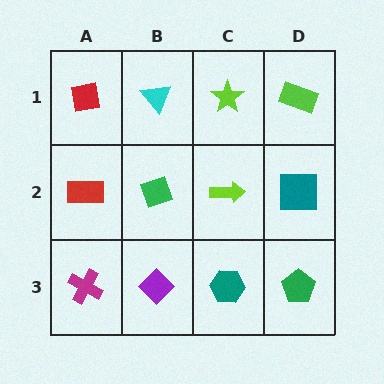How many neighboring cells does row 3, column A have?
2.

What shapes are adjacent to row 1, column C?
A lime arrow (row 2, column C), a cyan triangle (row 1, column B), a lime rectangle (row 1, column D).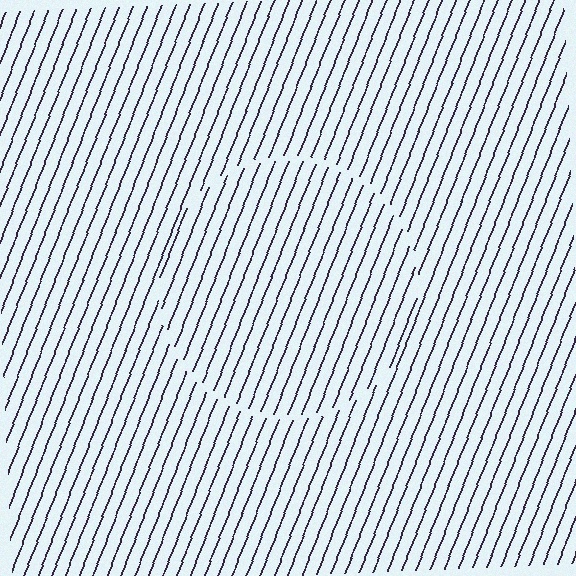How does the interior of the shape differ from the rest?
The interior of the shape contains the same grating, shifted by half a period — the contour is defined by the phase discontinuity where line-ends from the inner and outer gratings abut.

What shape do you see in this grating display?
An illusory circle. The interior of the shape contains the same grating, shifted by half a period — the contour is defined by the phase discontinuity where line-ends from the inner and outer gratings abut.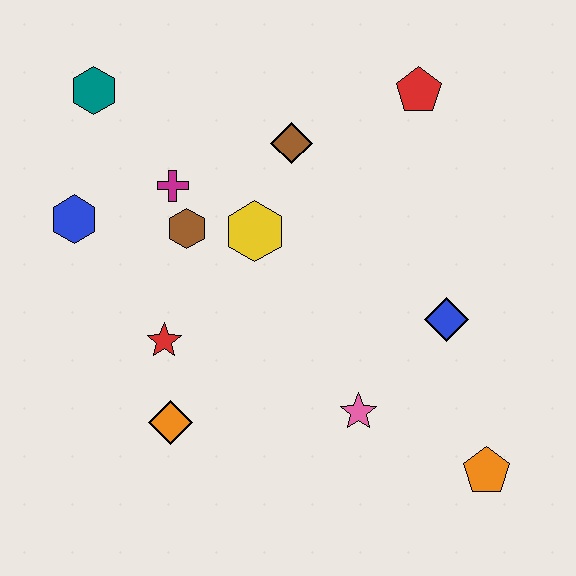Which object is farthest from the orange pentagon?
The teal hexagon is farthest from the orange pentagon.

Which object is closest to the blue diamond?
The pink star is closest to the blue diamond.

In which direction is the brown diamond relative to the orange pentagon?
The brown diamond is above the orange pentagon.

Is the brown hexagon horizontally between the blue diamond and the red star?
Yes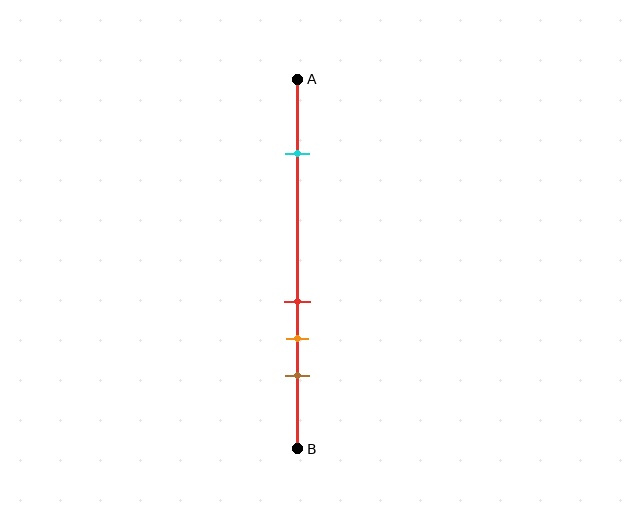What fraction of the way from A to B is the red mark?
The red mark is approximately 60% (0.6) of the way from A to B.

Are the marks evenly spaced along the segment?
No, the marks are not evenly spaced.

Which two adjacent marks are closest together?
The red and orange marks are the closest adjacent pair.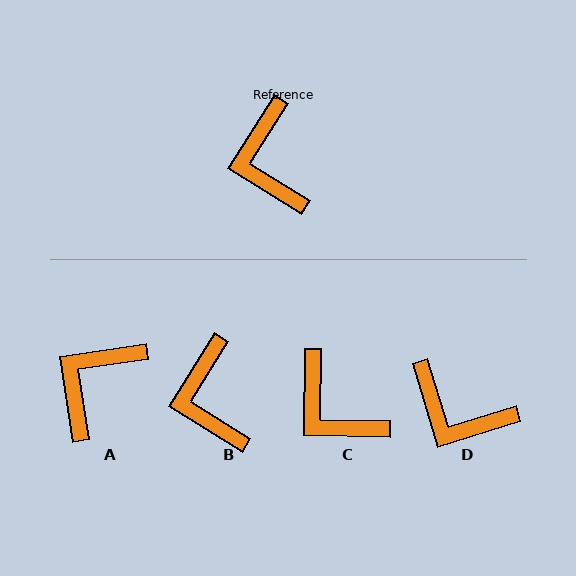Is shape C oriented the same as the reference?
No, it is off by about 31 degrees.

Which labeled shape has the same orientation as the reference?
B.